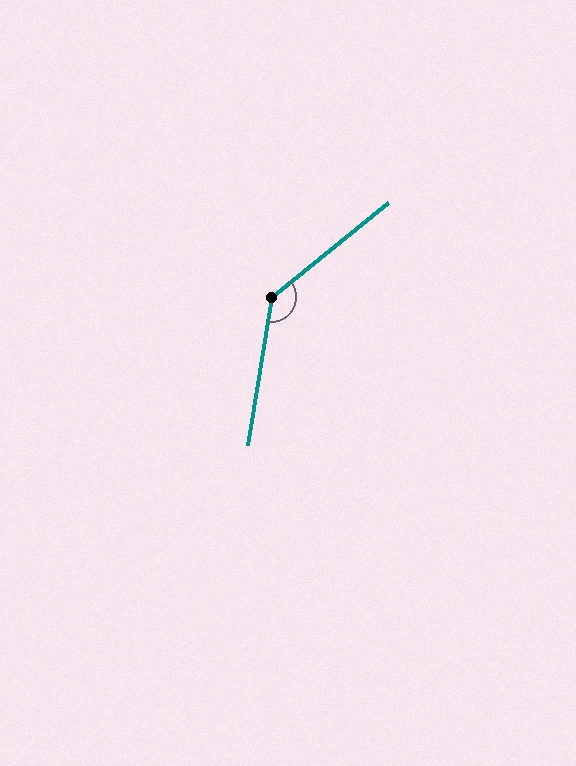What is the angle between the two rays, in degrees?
Approximately 138 degrees.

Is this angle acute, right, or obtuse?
It is obtuse.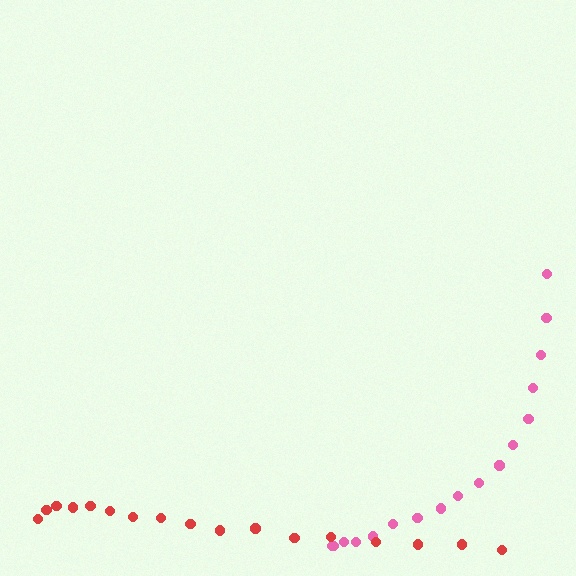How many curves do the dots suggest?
There are 2 distinct paths.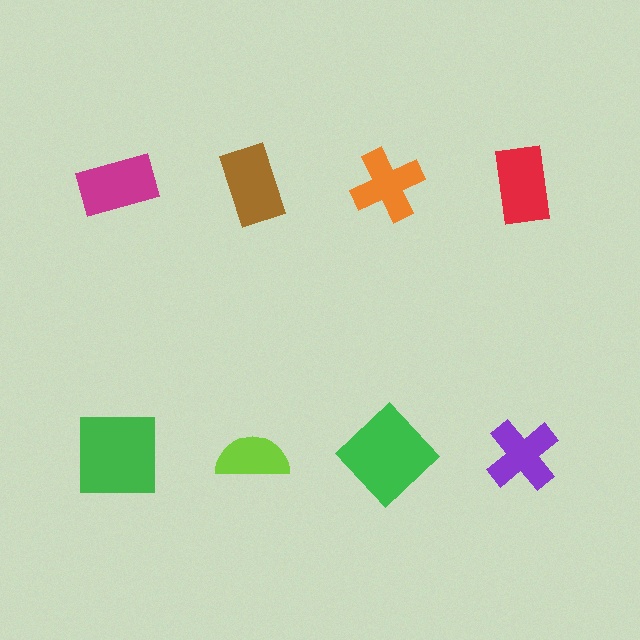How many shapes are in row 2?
4 shapes.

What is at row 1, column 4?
A red rectangle.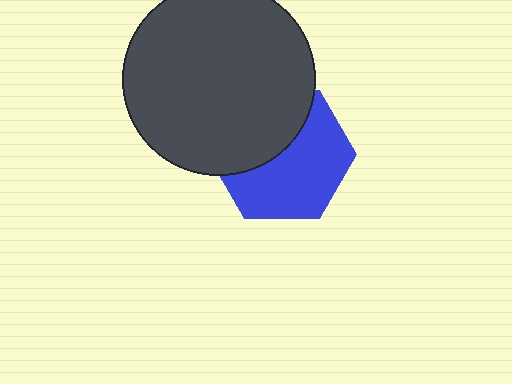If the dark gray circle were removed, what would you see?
You would see the complete blue hexagon.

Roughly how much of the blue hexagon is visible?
About half of it is visible (roughly 58%).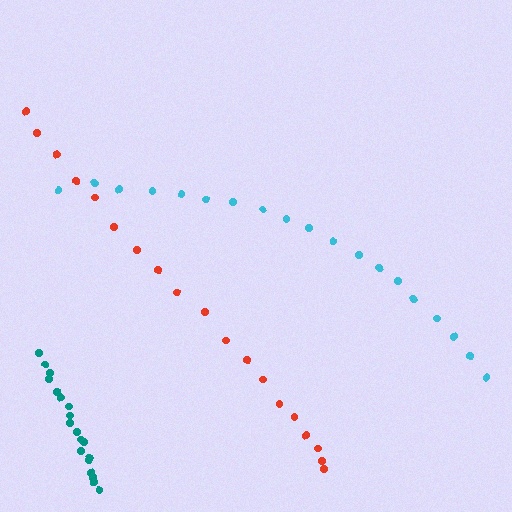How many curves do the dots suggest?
There are 3 distinct paths.